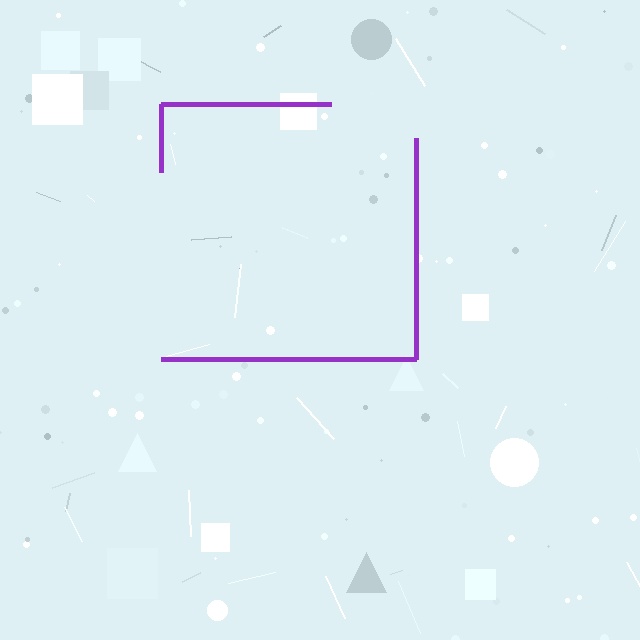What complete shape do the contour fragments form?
The contour fragments form a square.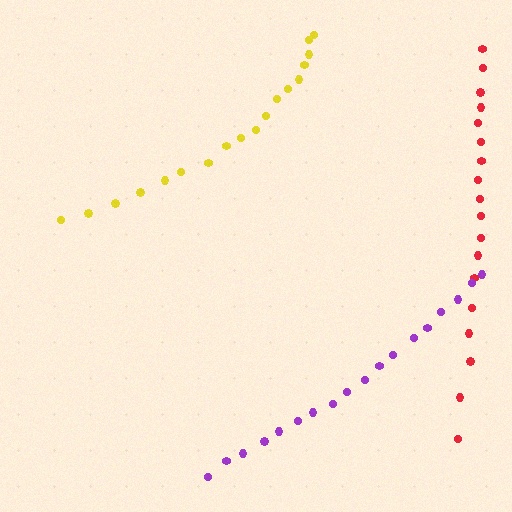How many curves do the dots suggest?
There are 3 distinct paths.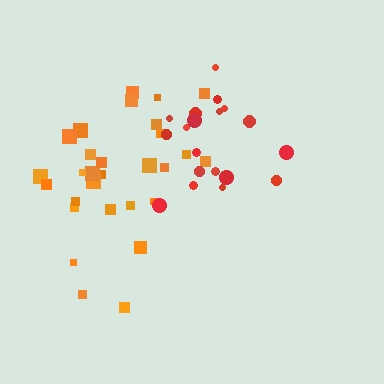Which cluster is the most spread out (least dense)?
Orange.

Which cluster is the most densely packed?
Red.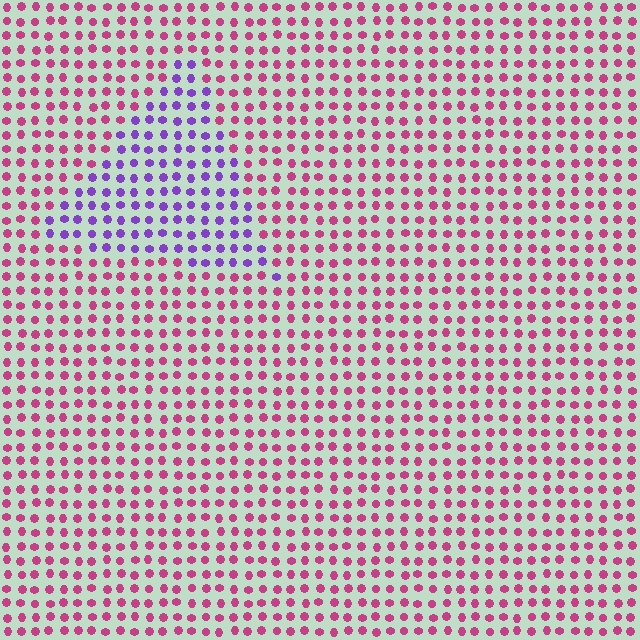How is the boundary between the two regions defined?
The boundary is defined purely by a slight shift in hue (about 57 degrees). Spacing, size, and orientation are identical on both sides.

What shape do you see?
I see a triangle.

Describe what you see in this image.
The image is filled with small magenta elements in a uniform arrangement. A triangle-shaped region is visible where the elements are tinted to a slightly different hue, forming a subtle color boundary.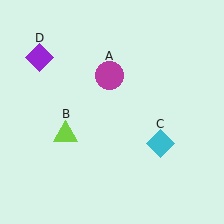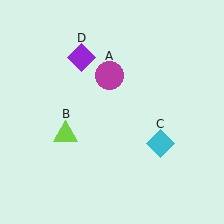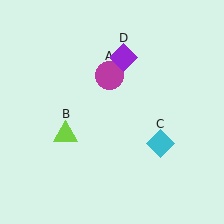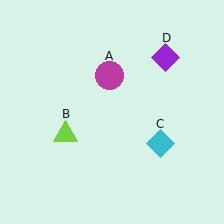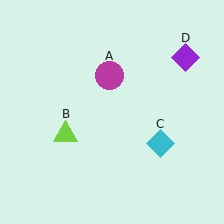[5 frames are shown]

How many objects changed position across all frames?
1 object changed position: purple diamond (object D).